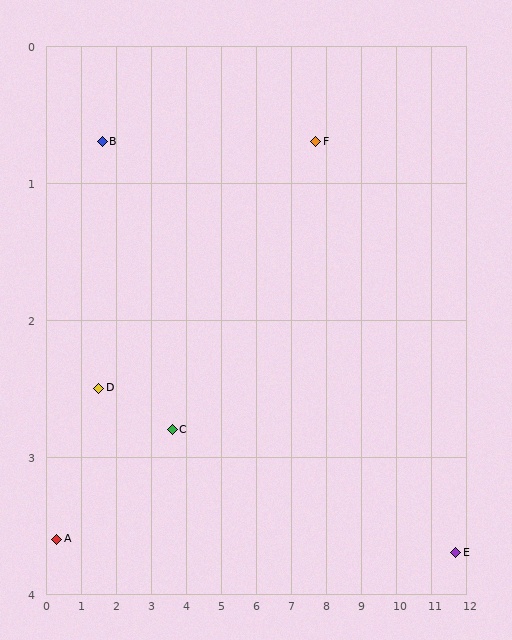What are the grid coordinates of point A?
Point A is at approximately (0.3, 3.6).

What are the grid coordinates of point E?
Point E is at approximately (11.7, 3.7).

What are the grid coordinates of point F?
Point F is at approximately (7.7, 0.7).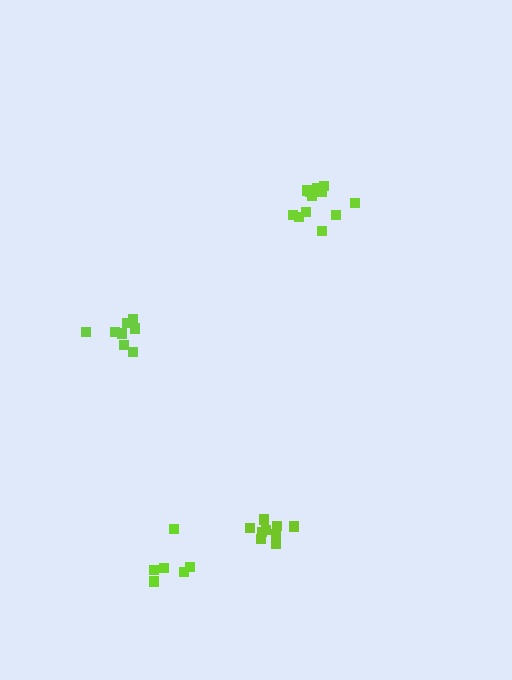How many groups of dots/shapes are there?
There are 4 groups.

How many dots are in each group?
Group 1: 8 dots, Group 2: 12 dots, Group 3: 9 dots, Group 4: 6 dots (35 total).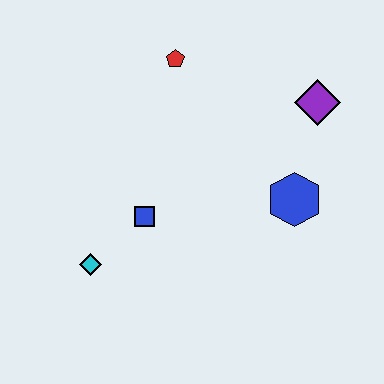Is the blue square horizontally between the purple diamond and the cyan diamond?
Yes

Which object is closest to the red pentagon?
The purple diamond is closest to the red pentagon.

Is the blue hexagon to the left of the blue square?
No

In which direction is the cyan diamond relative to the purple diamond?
The cyan diamond is to the left of the purple diamond.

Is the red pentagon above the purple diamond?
Yes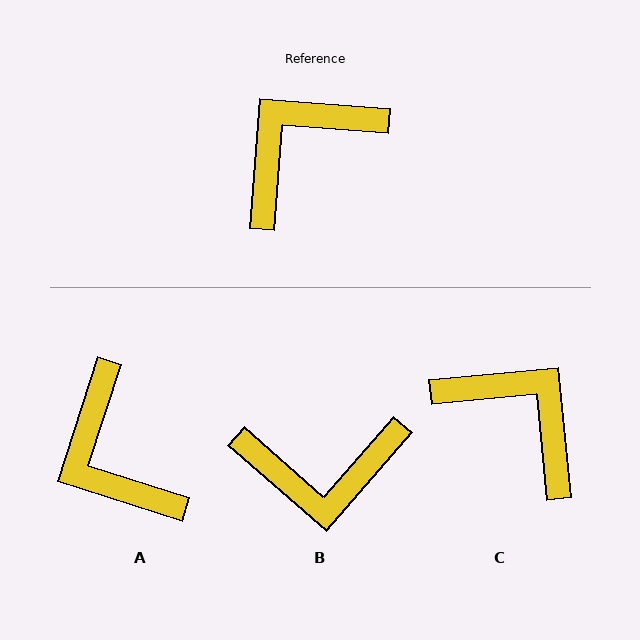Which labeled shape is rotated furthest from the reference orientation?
B, about 143 degrees away.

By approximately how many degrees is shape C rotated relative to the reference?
Approximately 80 degrees clockwise.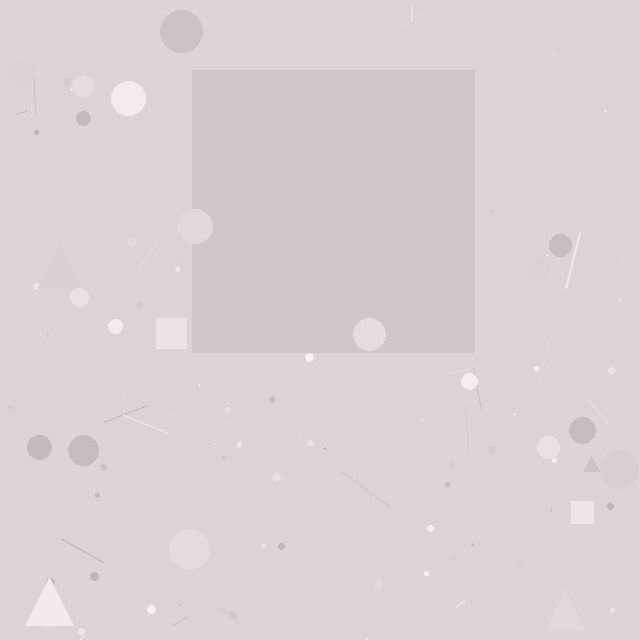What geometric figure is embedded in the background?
A square is embedded in the background.